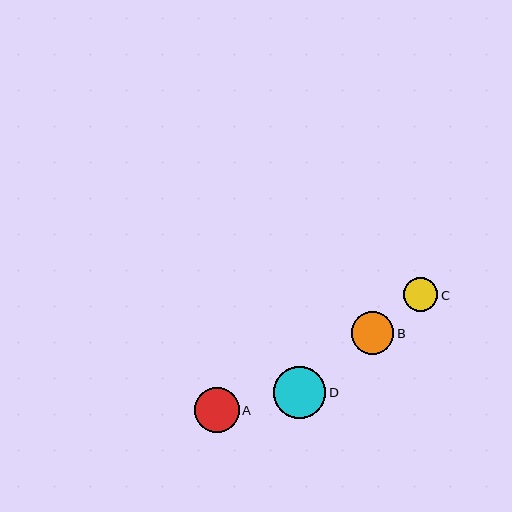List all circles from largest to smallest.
From largest to smallest: D, A, B, C.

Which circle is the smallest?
Circle C is the smallest with a size of approximately 34 pixels.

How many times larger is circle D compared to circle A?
Circle D is approximately 1.2 times the size of circle A.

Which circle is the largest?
Circle D is the largest with a size of approximately 52 pixels.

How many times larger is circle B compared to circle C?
Circle B is approximately 1.3 times the size of circle C.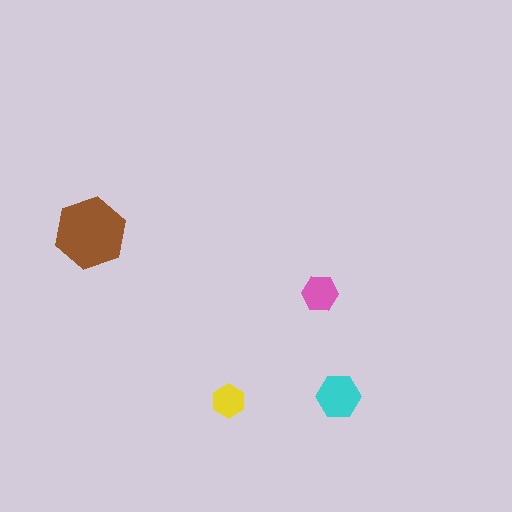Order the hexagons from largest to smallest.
the brown one, the cyan one, the pink one, the yellow one.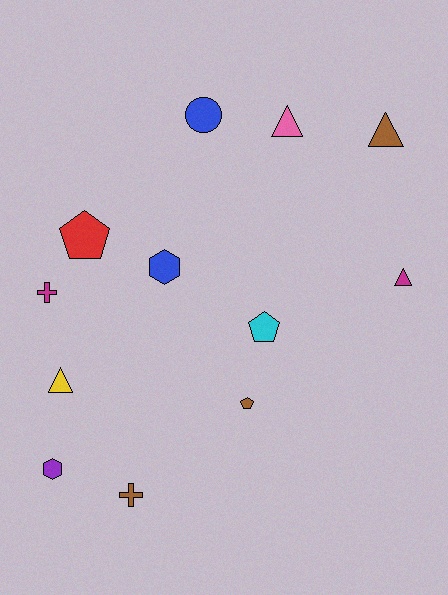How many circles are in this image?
There is 1 circle.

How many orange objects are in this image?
There are no orange objects.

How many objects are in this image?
There are 12 objects.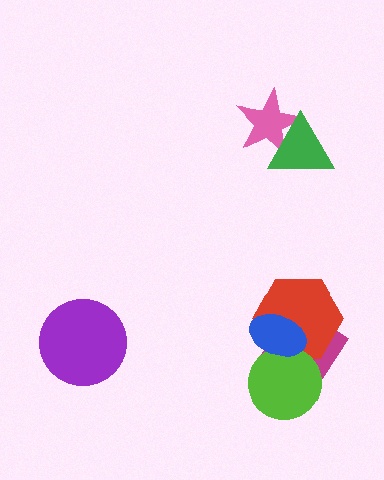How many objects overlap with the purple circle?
0 objects overlap with the purple circle.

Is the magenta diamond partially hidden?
Yes, it is partially covered by another shape.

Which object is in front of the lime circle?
The blue ellipse is in front of the lime circle.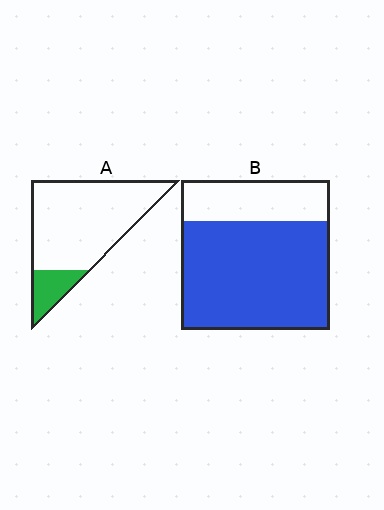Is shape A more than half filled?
No.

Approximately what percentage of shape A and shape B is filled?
A is approximately 15% and B is approximately 75%.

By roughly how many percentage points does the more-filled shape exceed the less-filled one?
By roughly 55 percentage points (B over A).